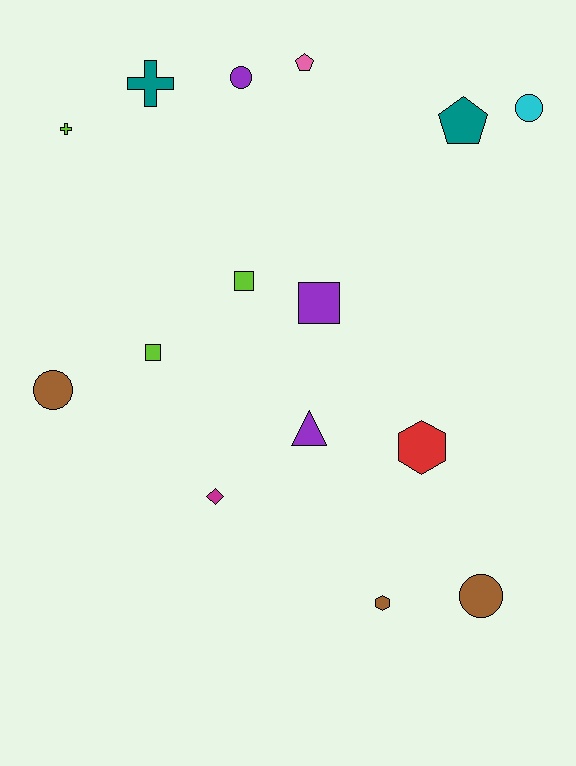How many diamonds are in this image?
There is 1 diamond.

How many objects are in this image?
There are 15 objects.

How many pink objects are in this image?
There is 1 pink object.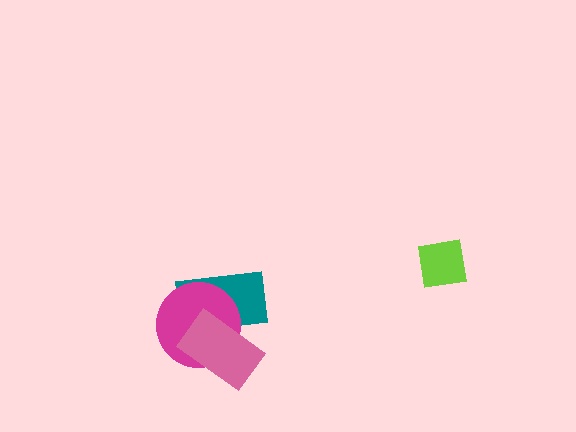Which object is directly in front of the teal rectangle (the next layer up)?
The magenta circle is directly in front of the teal rectangle.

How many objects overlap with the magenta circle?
2 objects overlap with the magenta circle.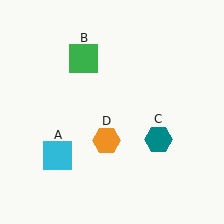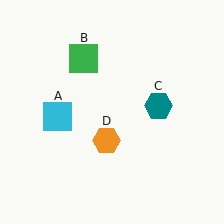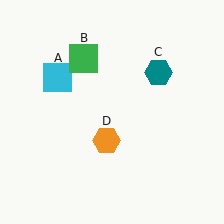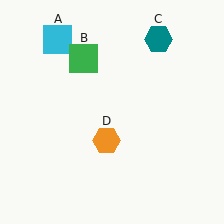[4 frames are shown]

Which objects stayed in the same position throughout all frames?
Green square (object B) and orange hexagon (object D) remained stationary.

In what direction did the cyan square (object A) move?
The cyan square (object A) moved up.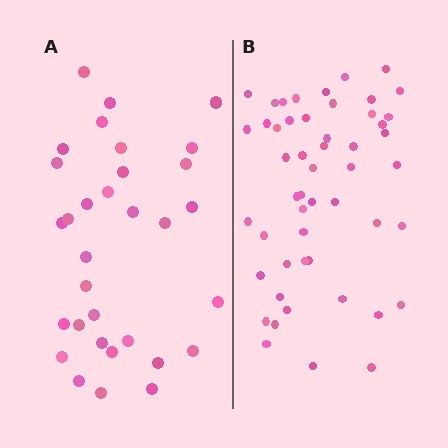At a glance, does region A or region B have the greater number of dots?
Region B (the right region) has more dots.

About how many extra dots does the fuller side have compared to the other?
Region B has approximately 20 more dots than region A.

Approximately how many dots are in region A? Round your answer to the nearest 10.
About 30 dots. (The exact count is 32, which rounds to 30.)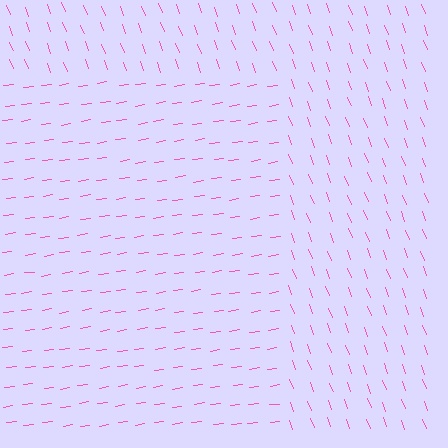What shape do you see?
I see a rectangle.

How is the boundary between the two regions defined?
The boundary is defined purely by a change in line orientation (approximately 78 degrees difference). All lines are the same color and thickness.